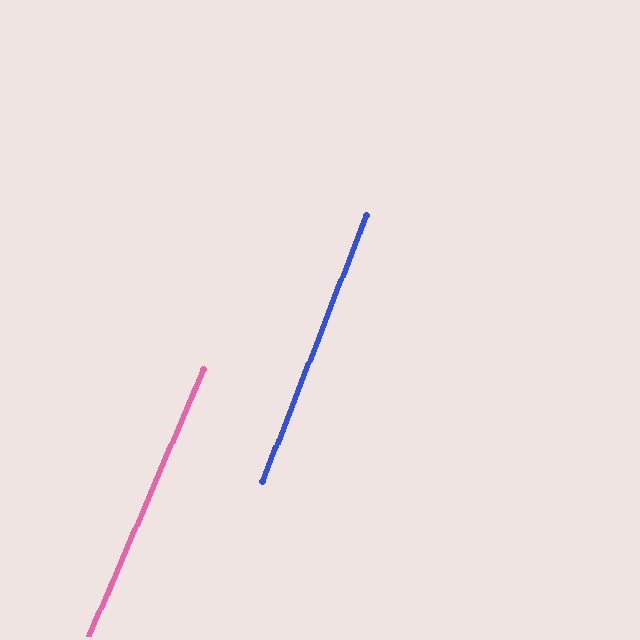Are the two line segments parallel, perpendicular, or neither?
Parallel — their directions differ by only 1.8°.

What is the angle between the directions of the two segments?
Approximately 2 degrees.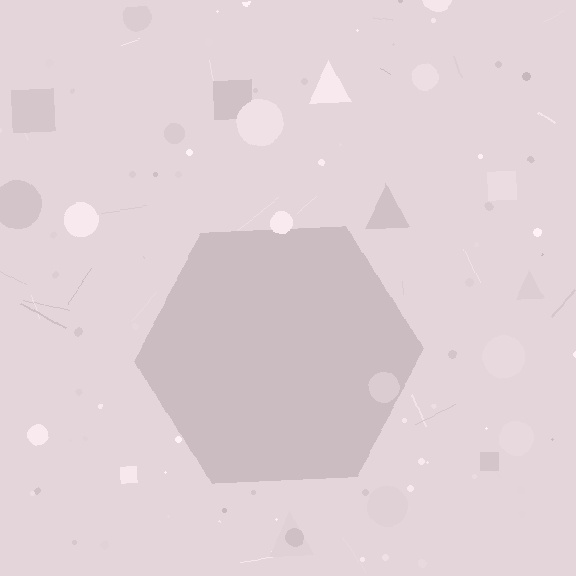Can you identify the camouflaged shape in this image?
The camouflaged shape is a hexagon.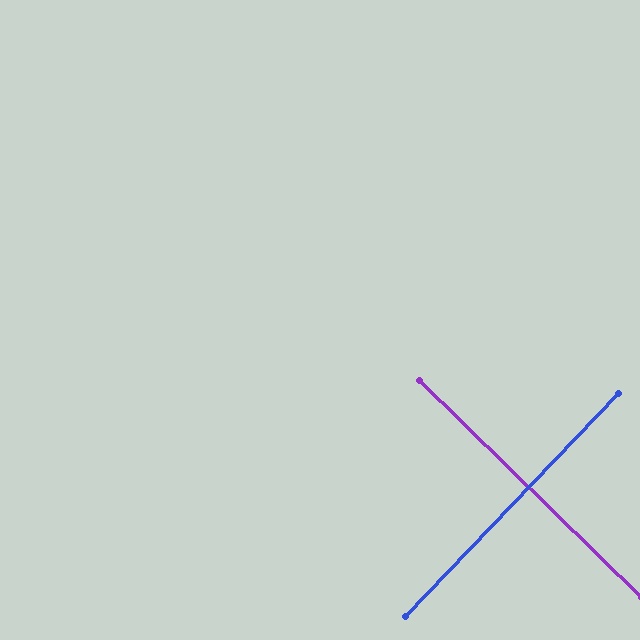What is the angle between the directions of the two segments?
Approximately 89 degrees.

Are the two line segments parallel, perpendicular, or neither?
Perpendicular — they meet at approximately 89°.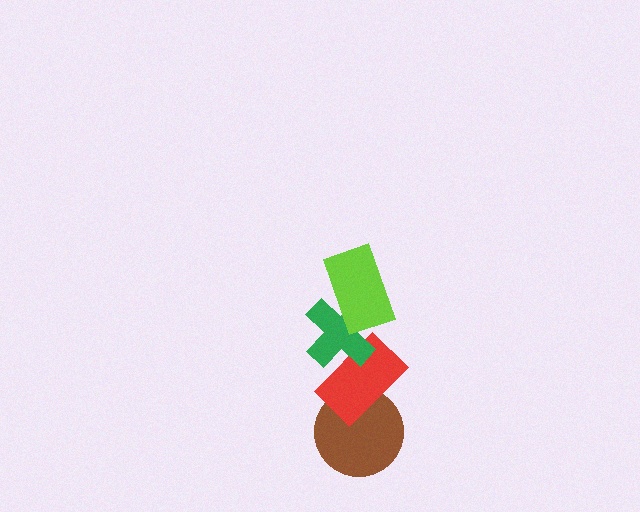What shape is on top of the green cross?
The lime rectangle is on top of the green cross.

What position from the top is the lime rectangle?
The lime rectangle is 1st from the top.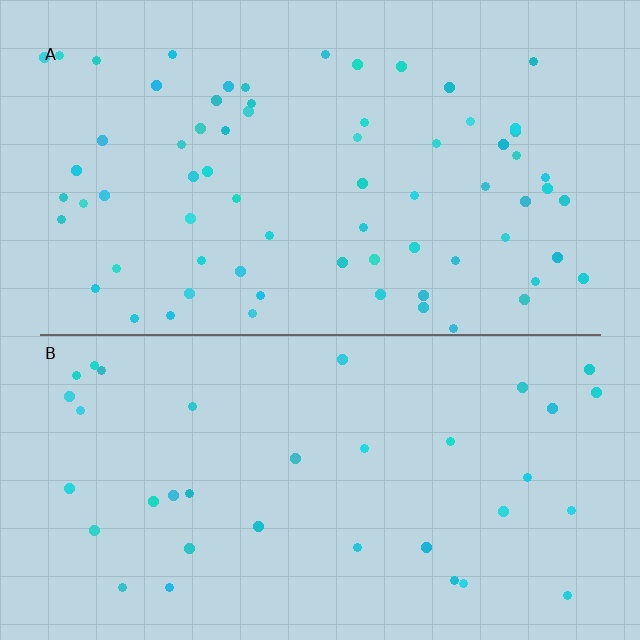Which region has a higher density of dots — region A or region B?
A (the top).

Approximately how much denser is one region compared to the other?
Approximately 1.9× — region A over region B.